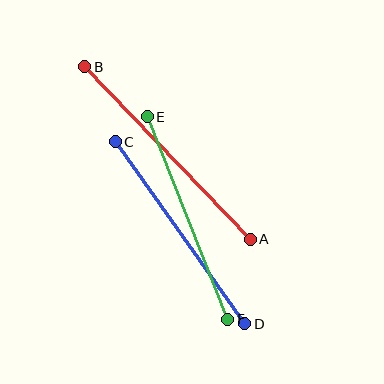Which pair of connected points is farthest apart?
Points A and B are farthest apart.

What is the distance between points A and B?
The distance is approximately 239 pixels.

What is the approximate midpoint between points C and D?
The midpoint is at approximately (180, 233) pixels.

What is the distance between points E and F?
The distance is approximately 218 pixels.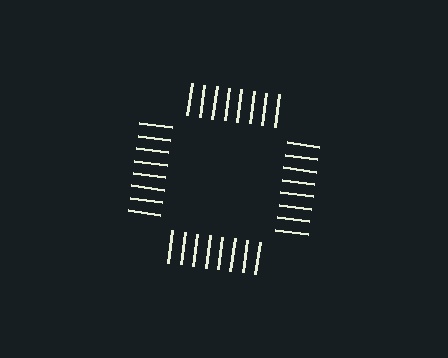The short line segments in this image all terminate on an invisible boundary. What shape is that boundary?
An illusory square — the line segments terminate on its edges but no continuous stroke is drawn.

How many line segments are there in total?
32 — 8 along each of the 4 edges.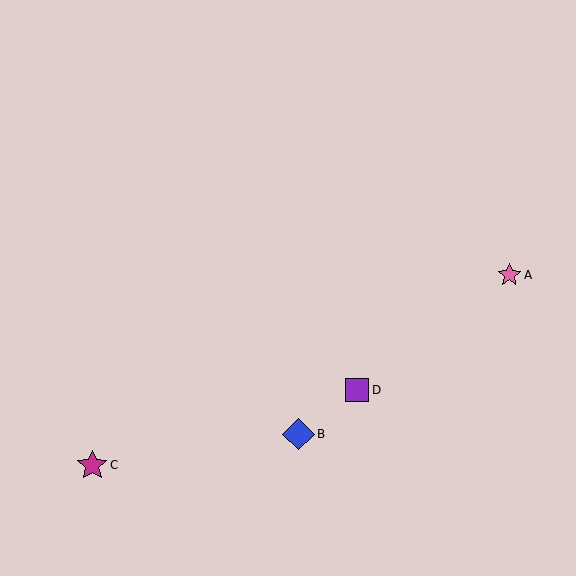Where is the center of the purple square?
The center of the purple square is at (357, 390).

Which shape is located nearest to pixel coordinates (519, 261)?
The pink star (labeled A) at (509, 275) is nearest to that location.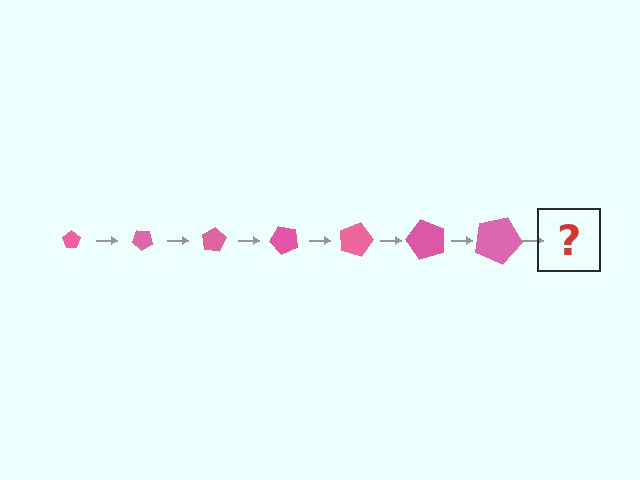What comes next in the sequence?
The next element should be a pentagon, larger than the previous one and rotated 280 degrees from the start.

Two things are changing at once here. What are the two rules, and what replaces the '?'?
The two rules are that the pentagon grows larger each step and it rotates 40 degrees each step. The '?' should be a pentagon, larger than the previous one and rotated 280 degrees from the start.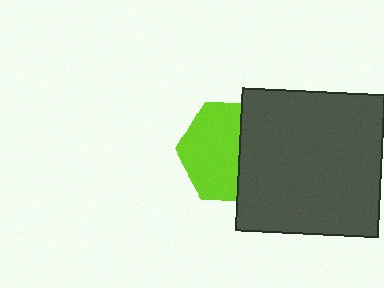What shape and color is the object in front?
The object in front is a dark gray square.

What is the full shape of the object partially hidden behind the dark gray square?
The partially hidden object is a lime hexagon.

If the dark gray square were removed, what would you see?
You would see the complete lime hexagon.